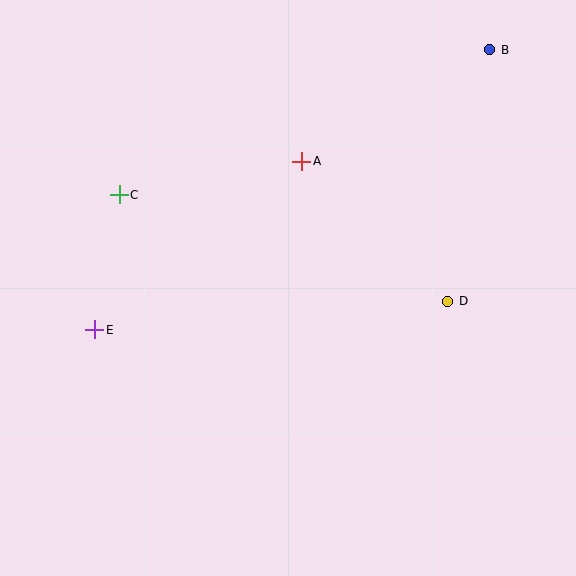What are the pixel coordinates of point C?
Point C is at (119, 195).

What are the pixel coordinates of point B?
Point B is at (490, 50).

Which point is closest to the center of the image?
Point A at (302, 161) is closest to the center.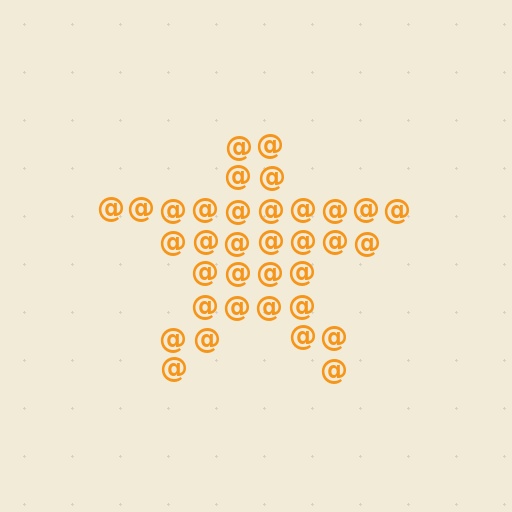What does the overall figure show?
The overall figure shows a star.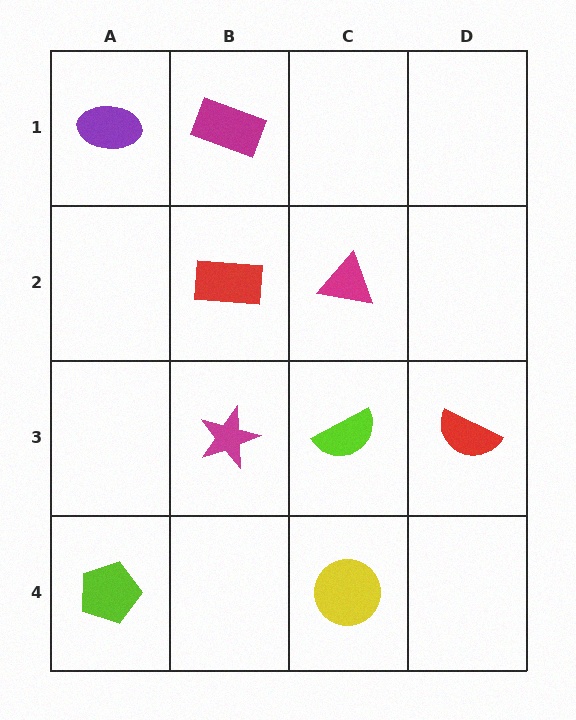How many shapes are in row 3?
3 shapes.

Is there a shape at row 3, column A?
No, that cell is empty.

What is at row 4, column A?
A lime pentagon.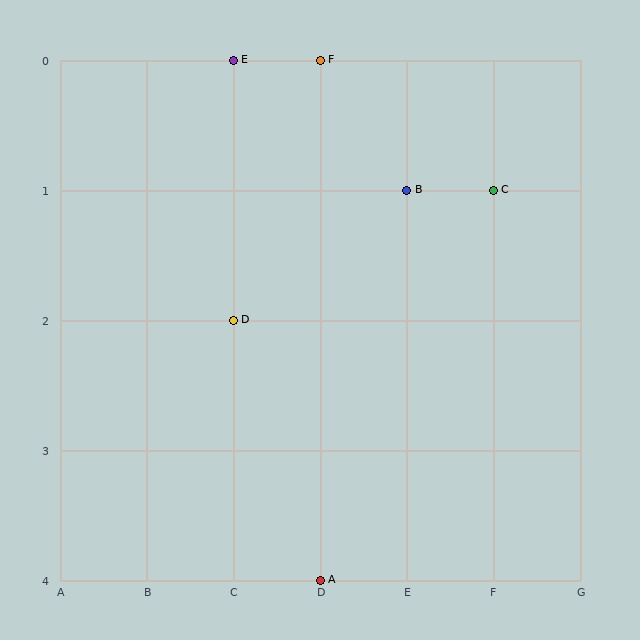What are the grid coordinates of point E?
Point E is at grid coordinates (C, 0).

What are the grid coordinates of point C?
Point C is at grid coordinates (F, 1).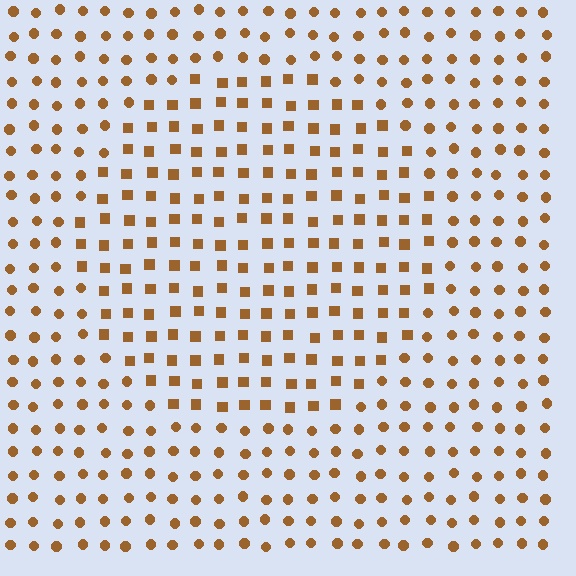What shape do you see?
I see a circle.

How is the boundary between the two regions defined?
The boundary is defined by a change in element shape: squares inside vs. circles outside. All elements share the same color and spacing.